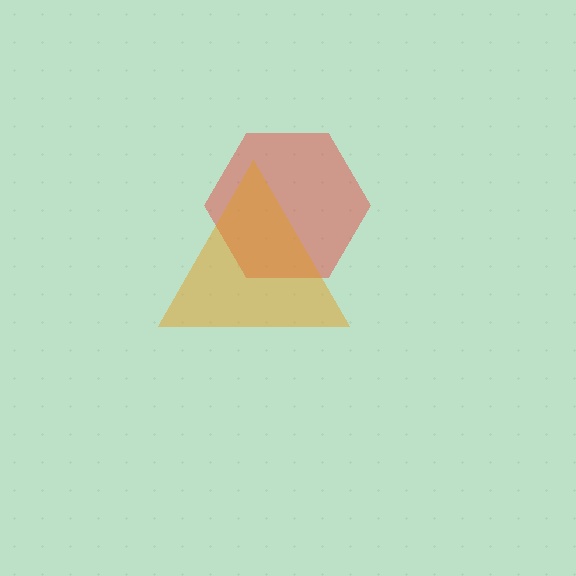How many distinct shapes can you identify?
There are 2 distinct shapes: a red hexagon, an orange triangle.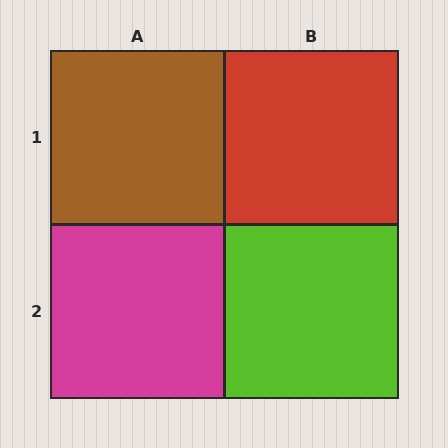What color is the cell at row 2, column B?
Lime.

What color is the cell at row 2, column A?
Magenta.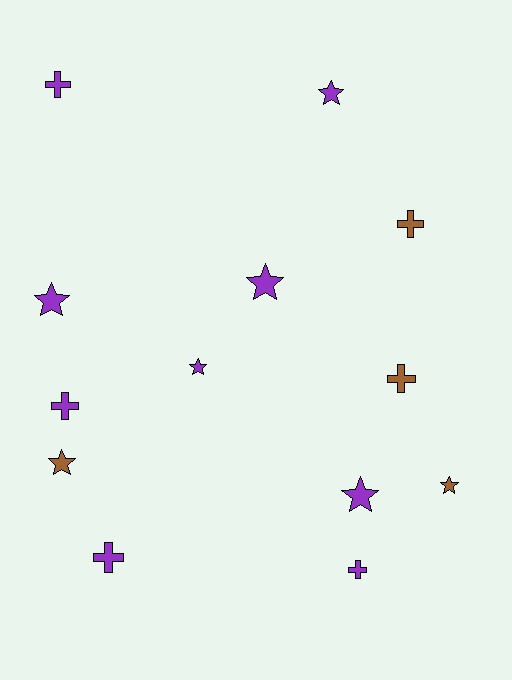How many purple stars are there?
There are 5 purple stars.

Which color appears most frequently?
Purple, with 9 objects.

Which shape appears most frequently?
Star, with 7 objects.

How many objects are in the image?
There are 13 objects.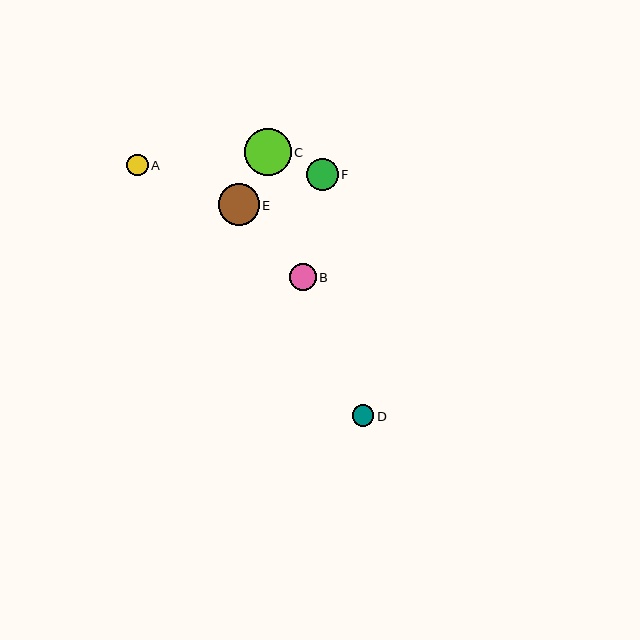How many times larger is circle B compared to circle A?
Circle B is approximately 1.3 times the size of circle A.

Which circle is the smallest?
Circle D is the smallest with a size of approximately 21 pixels.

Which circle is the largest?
Circle C is the largest with a size of approximately 46 pixels.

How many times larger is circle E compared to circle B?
Circle E is approximately 1.5 times the size of circle B.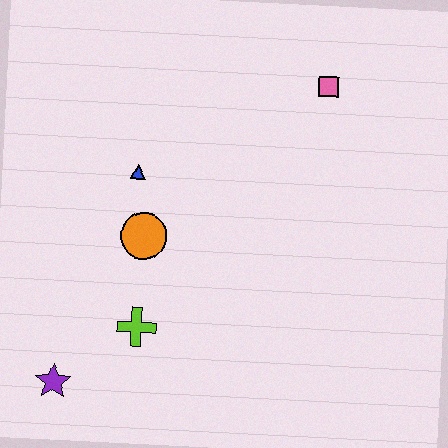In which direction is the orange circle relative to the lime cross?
The orange circle is above the lime cross.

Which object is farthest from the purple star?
The pink square is farthest from the purple star.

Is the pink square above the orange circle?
Yes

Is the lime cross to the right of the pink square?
No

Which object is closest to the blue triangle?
The orange circle is closest to the blue triangle.